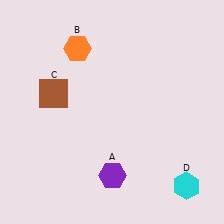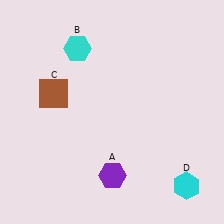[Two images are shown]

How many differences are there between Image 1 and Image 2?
There is 1 difference between the two images.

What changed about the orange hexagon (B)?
In Image 1, B is orange. In Image 2, it changed to cyan.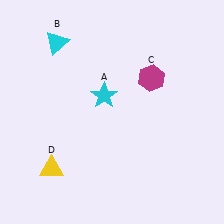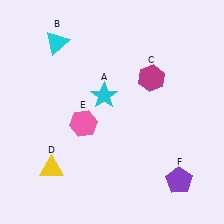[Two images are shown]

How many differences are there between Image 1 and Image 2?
There are 2 differences between the two images.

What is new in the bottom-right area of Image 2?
A purple pentagon (F) was added in the bottom-right area of Image 2.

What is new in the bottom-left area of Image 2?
A pink hexagon (E) was added in the bottom-left area of Image 2.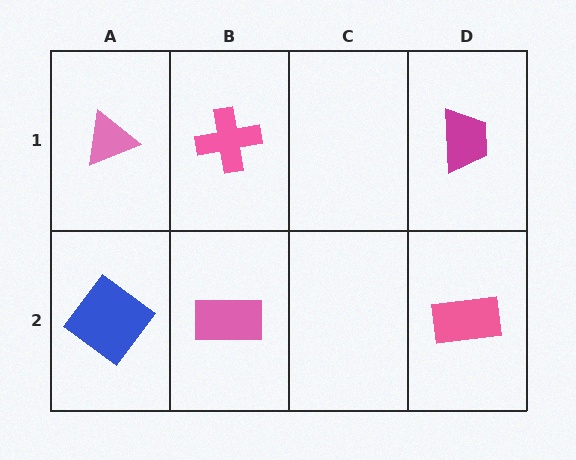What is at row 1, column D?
A magenta trapezoid.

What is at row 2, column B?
A pink rectangle.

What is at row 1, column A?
A pink triangle.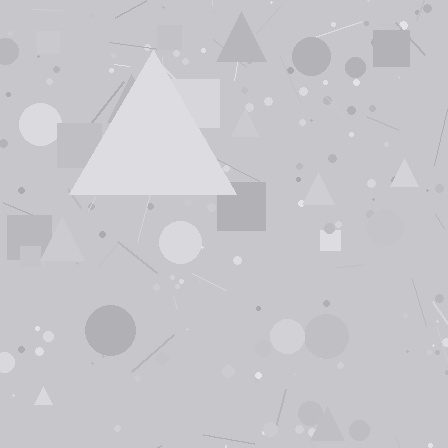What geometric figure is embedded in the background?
A triangle is embedded in the background.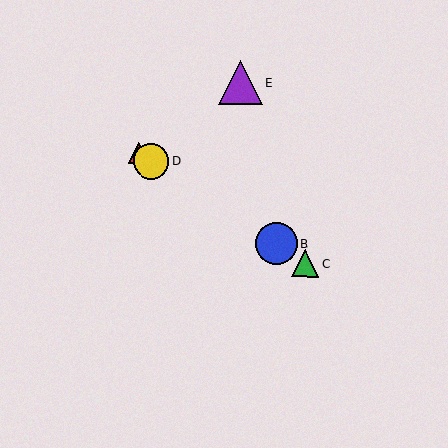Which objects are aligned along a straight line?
Objects A, B, C, D are aligned along a straight line.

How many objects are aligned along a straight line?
4 objects (A, B, C, D) are aligned along a straight line.